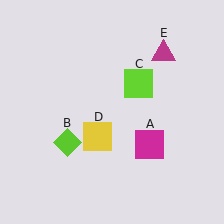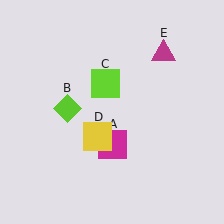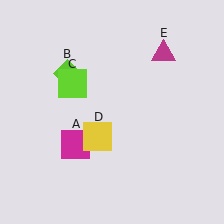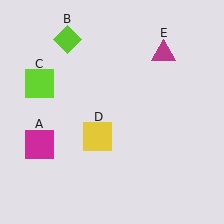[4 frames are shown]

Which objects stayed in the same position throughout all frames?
Yellow square (object D) and magenta triangle (object E) remained stationary.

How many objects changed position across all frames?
3 objects changed position: magenta square (object A), lime diamond (object B), lime square (object C).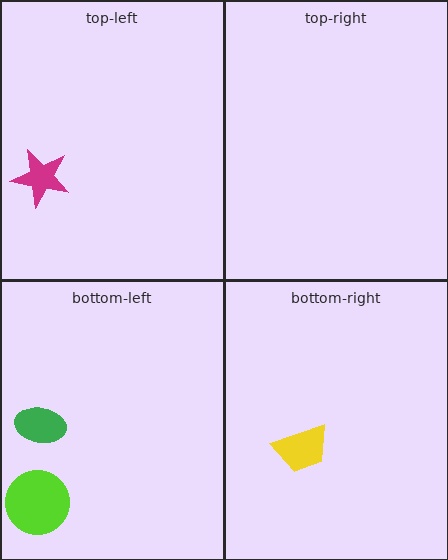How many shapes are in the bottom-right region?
1.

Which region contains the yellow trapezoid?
The bottom-right region.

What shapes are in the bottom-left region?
The lime circle, the green ellipse.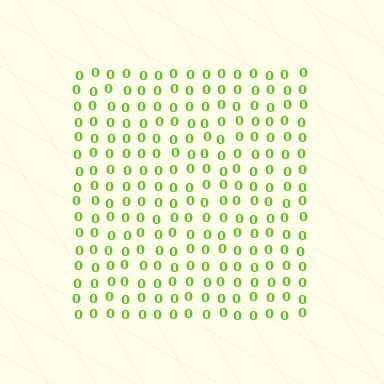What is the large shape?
The large shape is a square.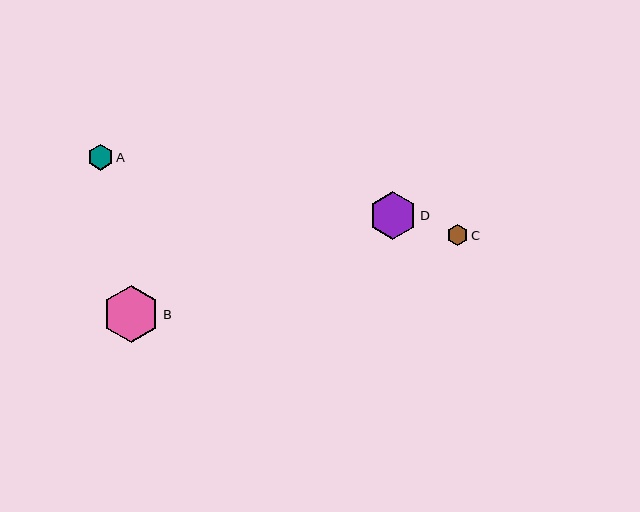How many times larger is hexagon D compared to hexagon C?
Hexagon D is approximately 2.3 times the size of hexagon C.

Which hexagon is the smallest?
Hexagon C is the smallest with a size of approximately 21 pixels.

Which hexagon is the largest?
Hexagon B is the largest with a size of approximately 57 pixels.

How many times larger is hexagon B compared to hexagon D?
Hexagon B is approximately 1.2 times the size of hexagon D.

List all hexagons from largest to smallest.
From largest to smallest: B, D, A, C.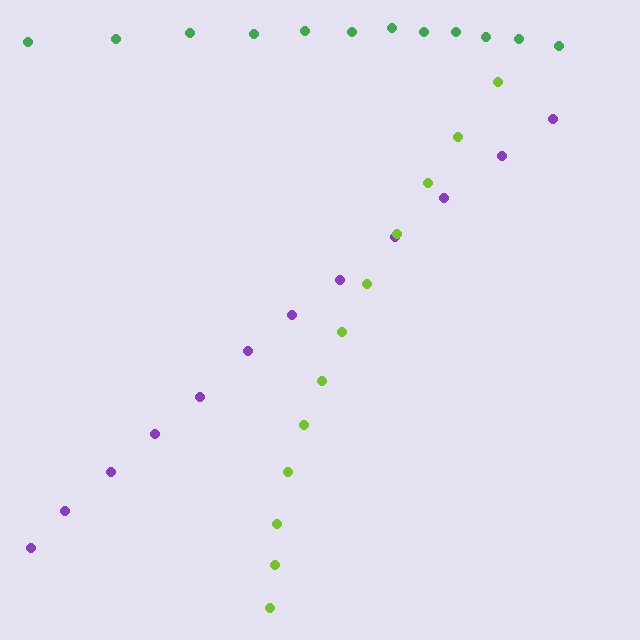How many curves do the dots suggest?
There are 3 distinct paths.